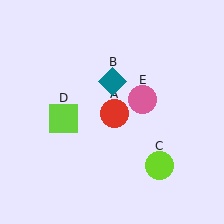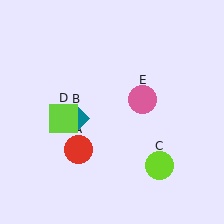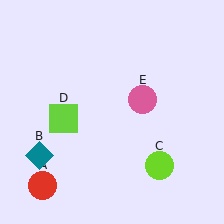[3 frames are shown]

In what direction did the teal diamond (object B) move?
The teal diamond (object B) moved down and to the left.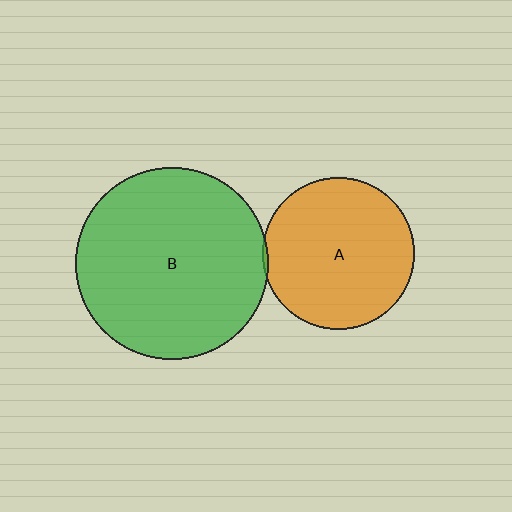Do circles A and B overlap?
Yes.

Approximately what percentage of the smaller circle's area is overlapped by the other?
Approximately 5%.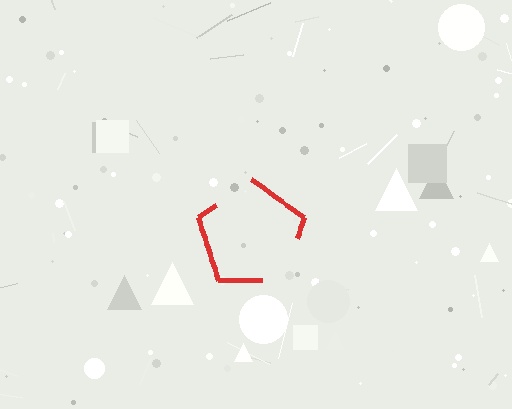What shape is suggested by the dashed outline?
The dashed outline suggests a pentagon.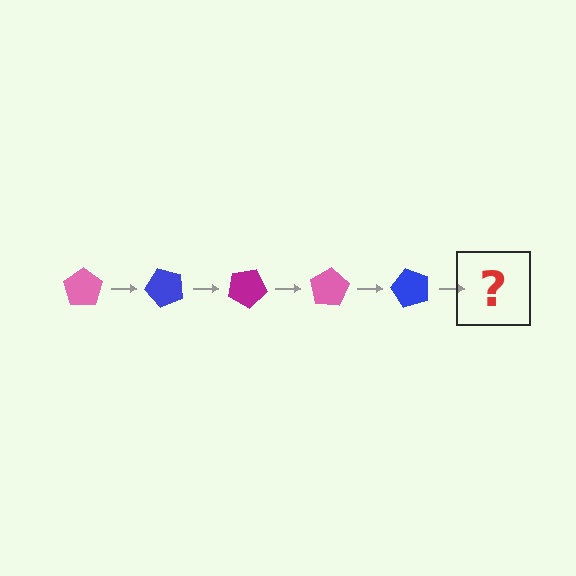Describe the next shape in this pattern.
It should be a magenta pentagon, rotated 250 degrees from the start.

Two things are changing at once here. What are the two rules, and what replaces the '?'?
The two rules are that it rotates 50 degrees each step and the color cycles through pink, blue, and magenta. The '?' should be a magenta pentagon, rotated 250 degrees from the start.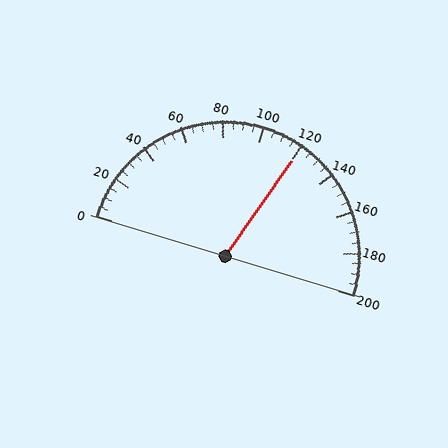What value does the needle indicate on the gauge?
The needle indicates approximately 120.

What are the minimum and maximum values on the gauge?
The gauge ranges from 0 to 200.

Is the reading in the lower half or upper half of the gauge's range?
The reading is in the upper half of the range (0 to 200).